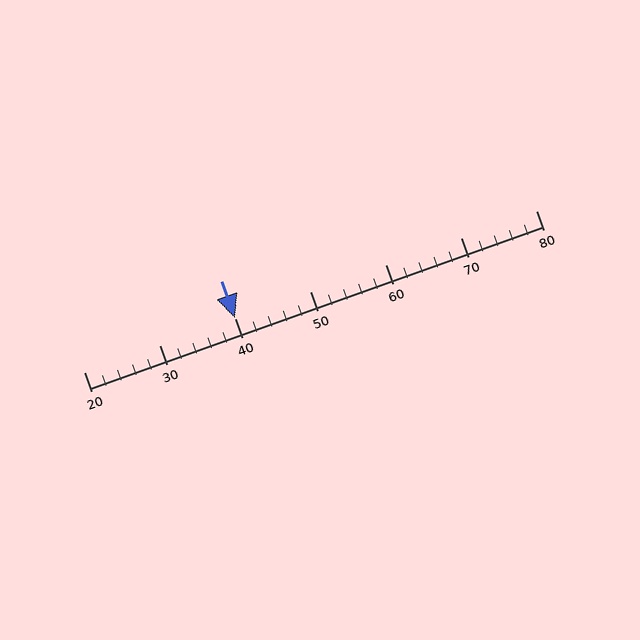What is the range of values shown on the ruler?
The ruler shows values from 20 to 80.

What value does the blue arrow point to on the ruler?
The blue arrow points to approximately 40.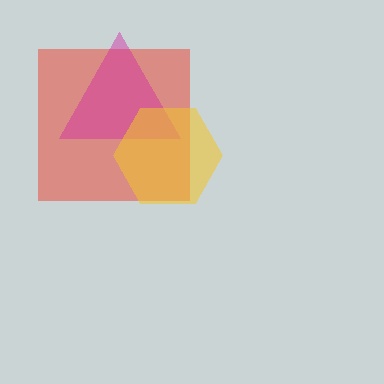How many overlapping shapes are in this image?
There are 3 overlapping shapes in the image.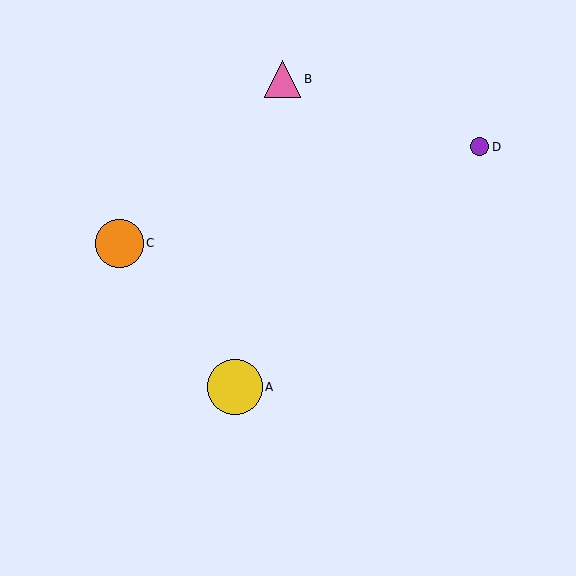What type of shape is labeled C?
Shape C is an orange circle.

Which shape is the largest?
The yellow circle (labeled A) is the largest.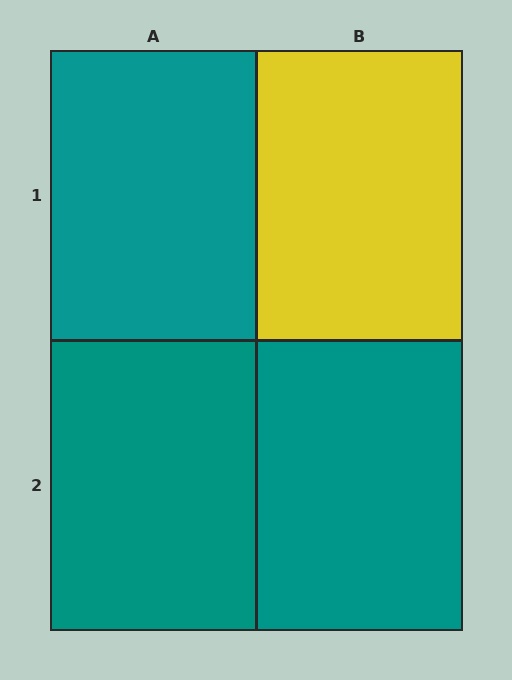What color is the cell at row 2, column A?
Teal.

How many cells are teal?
3 cells are teal.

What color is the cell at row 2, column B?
Teal.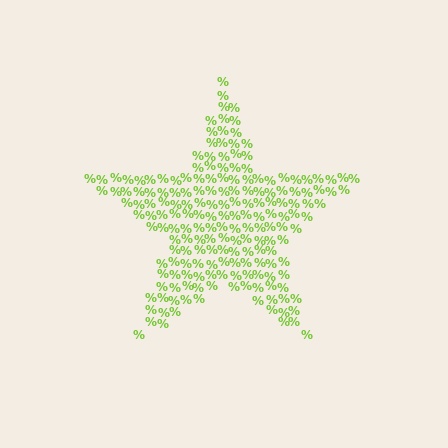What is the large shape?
The large shape is a star.